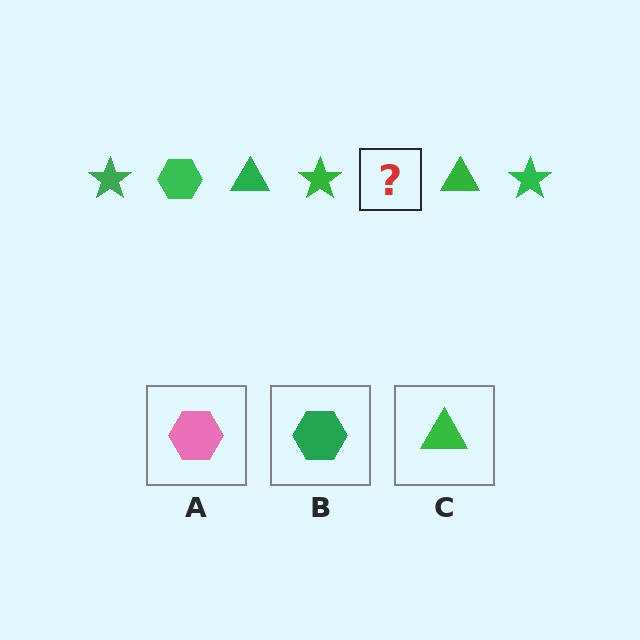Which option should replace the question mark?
Option B.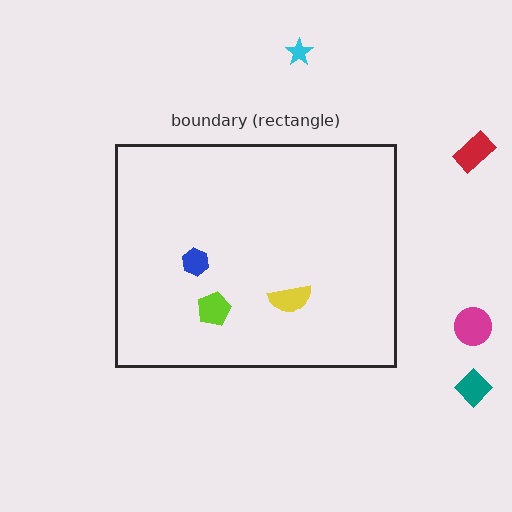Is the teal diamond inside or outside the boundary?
Outside.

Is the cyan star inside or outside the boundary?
Outside.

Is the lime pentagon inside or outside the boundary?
Inside.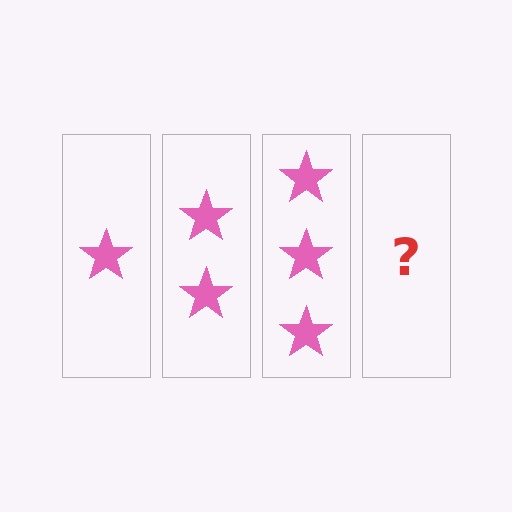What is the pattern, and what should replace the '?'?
The pattern is that each step adds one more star. The '?' should be 4 stars.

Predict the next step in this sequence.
The next step is 4 stars.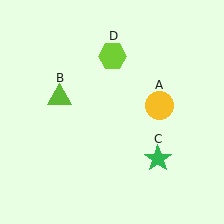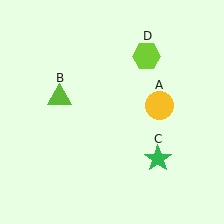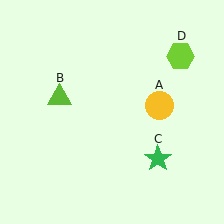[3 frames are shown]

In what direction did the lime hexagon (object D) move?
The lime hexagon (object D) moved right.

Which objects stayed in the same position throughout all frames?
Yellow circle (object A) and lime triangle (object B) and green star (object C) remained stationary.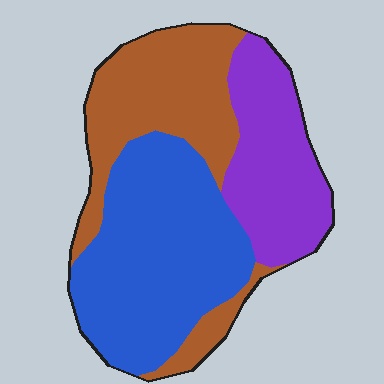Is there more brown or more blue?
Blue.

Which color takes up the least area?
Purple, at roughly 25%.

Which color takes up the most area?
Blue, at roughly 45%.